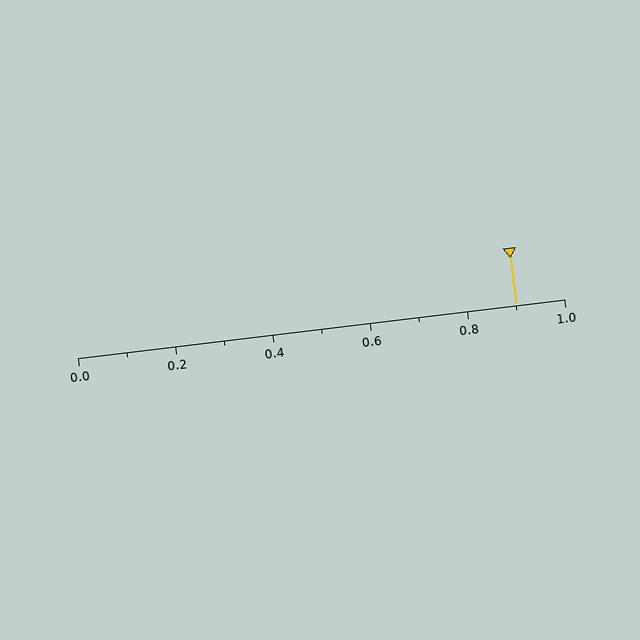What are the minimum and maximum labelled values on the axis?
The axis runs from 0.0 to 1.0.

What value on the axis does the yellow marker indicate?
The marker indicates approximately 0.9.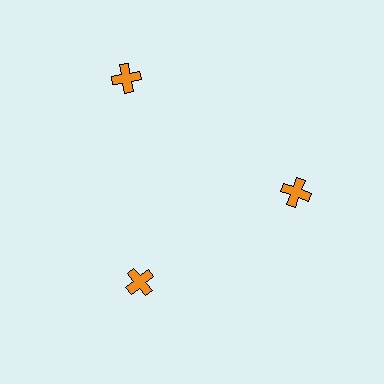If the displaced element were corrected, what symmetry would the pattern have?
It would have 3-fold rotational symmetry — the pattern would map onto itself every 120 degrees.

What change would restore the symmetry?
The symmetry would be restored by moving it inward, back onto the ring so that all 3 crosses sit at equal angles and equal distance from the center.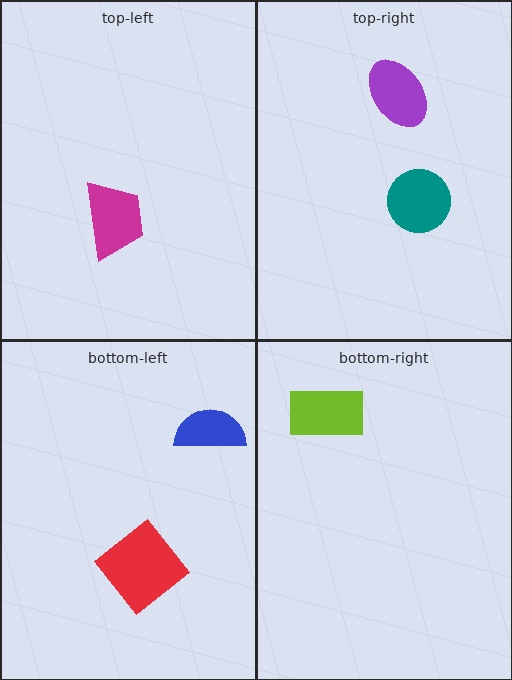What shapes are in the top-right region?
The purple ellipse, the teal circle.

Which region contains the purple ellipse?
The top-right region.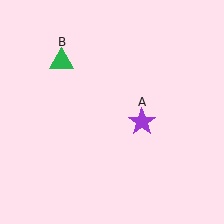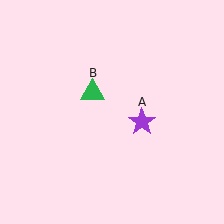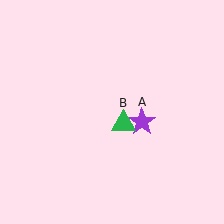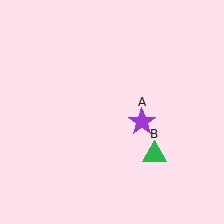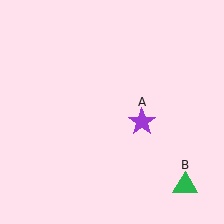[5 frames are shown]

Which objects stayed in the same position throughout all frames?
Purple star (object A) remained stationary.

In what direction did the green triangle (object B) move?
The green triangle (object B) moved down and to the right.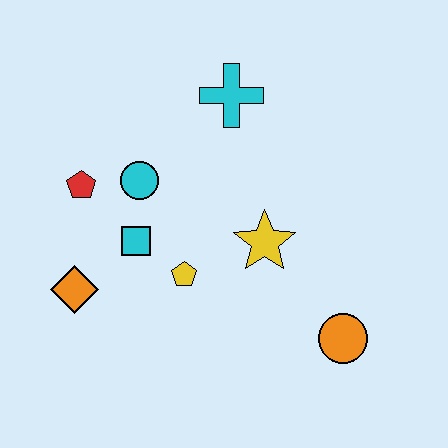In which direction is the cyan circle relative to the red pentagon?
The cyan circle is to the right of the red pentagon.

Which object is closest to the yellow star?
The yellow pentagon is closest to the yellow star.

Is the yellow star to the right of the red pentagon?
Yes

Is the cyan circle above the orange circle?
Yes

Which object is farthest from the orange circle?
The red pentagon is farthest from the orange circle.